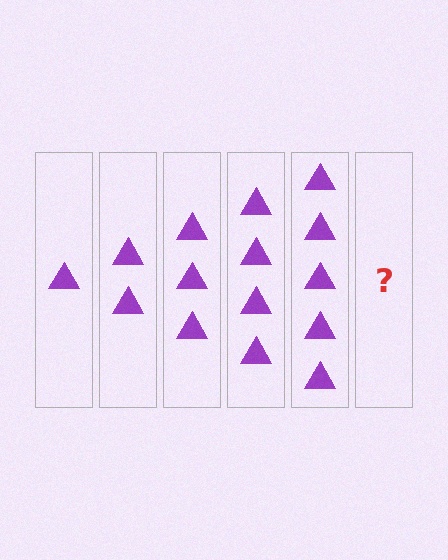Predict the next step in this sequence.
The next step is 6 triangles.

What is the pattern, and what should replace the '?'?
The pattern is that each step adds one more triangle. The '?' should be 6 triangles.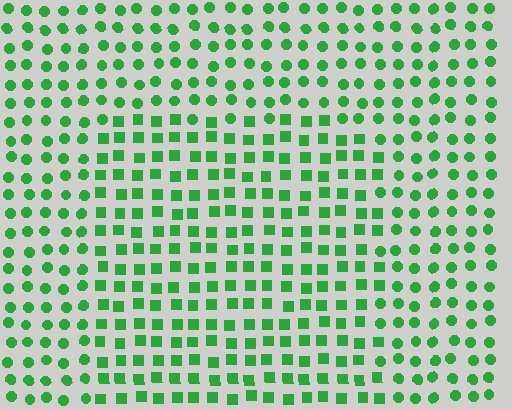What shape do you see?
I see a rectangle.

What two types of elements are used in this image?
The image uses squares inside the rectangle region and circles outside it.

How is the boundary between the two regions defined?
The boundary is defined by a change in element shape: squares inside vs. circles outside. All elements share the same color and spacing.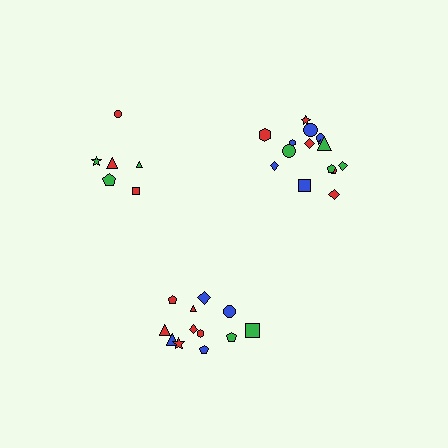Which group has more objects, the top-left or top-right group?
The top-right group.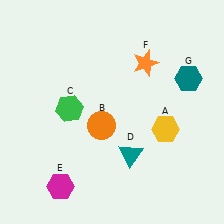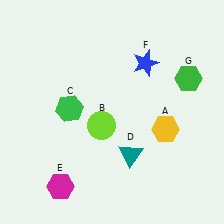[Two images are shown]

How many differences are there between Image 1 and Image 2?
There are 3 differences between the two images.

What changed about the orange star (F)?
In Image 1, F is orange. In Image 2, it changed to blue.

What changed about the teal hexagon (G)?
In Image 1, G is teal. In Image 2, it changed to green.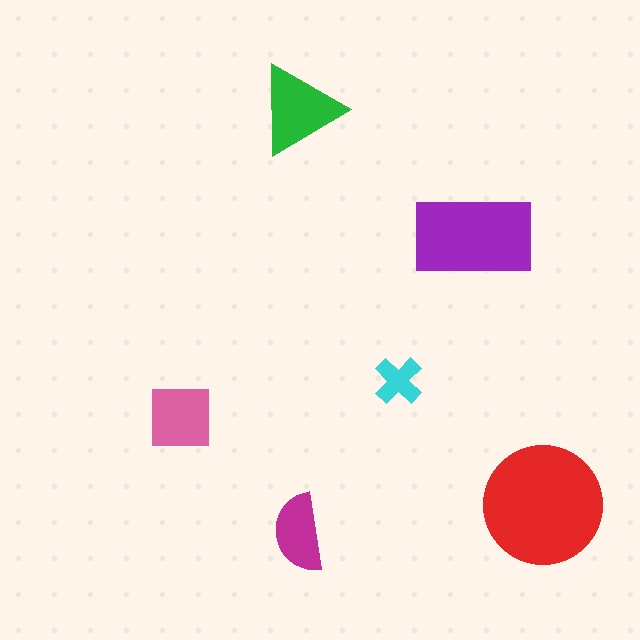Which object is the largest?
The red circle.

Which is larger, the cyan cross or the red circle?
The red circle.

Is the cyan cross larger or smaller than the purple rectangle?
Smaller.